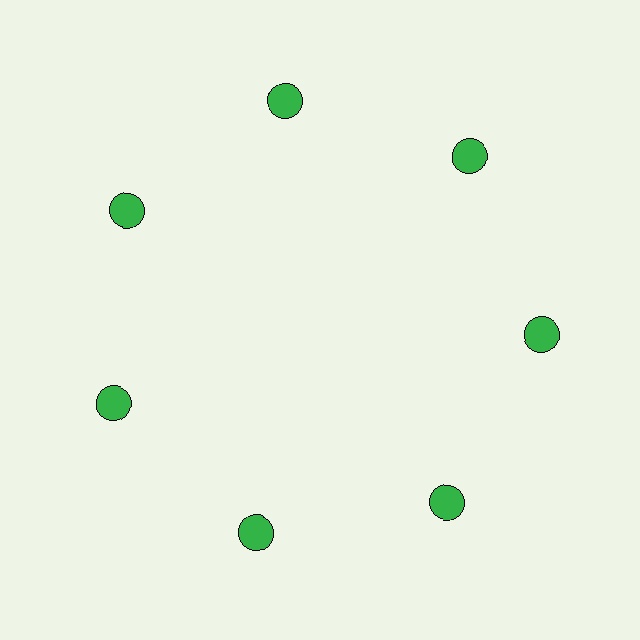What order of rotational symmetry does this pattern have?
This pattern has 7-fold rotational symmetry.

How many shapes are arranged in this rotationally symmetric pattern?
There are 7 shapes, arranged in 7 groups of 1.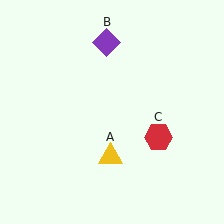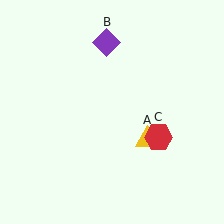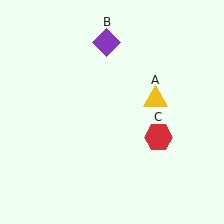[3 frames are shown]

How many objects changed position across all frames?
1 object changed position: yellow triangle (object A).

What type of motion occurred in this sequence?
The yellow triangle (object A) rotated counterclockwise around the center of the scene.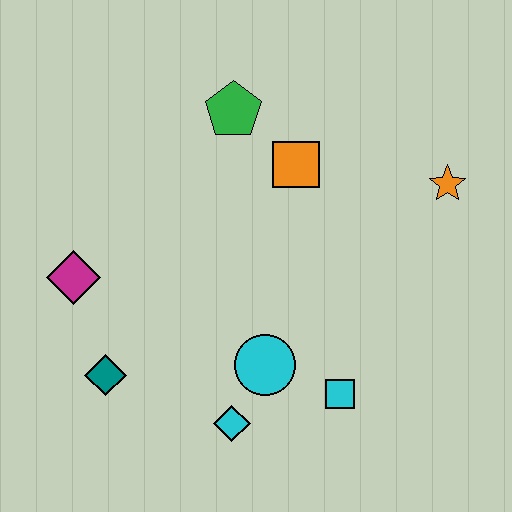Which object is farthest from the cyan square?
The green pentagon is farthest from the cyan square.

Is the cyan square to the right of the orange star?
No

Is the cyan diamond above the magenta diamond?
No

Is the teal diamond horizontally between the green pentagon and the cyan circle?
No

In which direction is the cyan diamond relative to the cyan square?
The cyan diamond is to the left of the cyan square.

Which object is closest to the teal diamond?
The magenta diamond is closest to the teal diamond.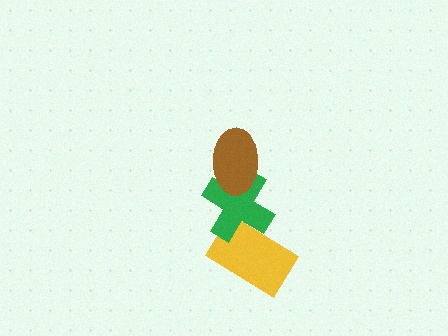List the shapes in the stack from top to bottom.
From top to bottom: the brown ellipse, the green cross, the yellow rectangle.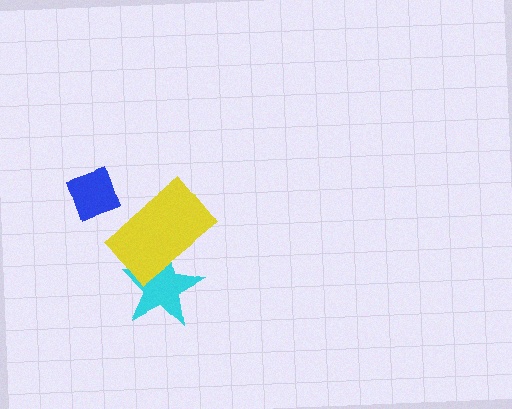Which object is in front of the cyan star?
The yellow rectangle is in front of the cyan star.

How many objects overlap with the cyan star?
1 object overlaps with the cyan star.